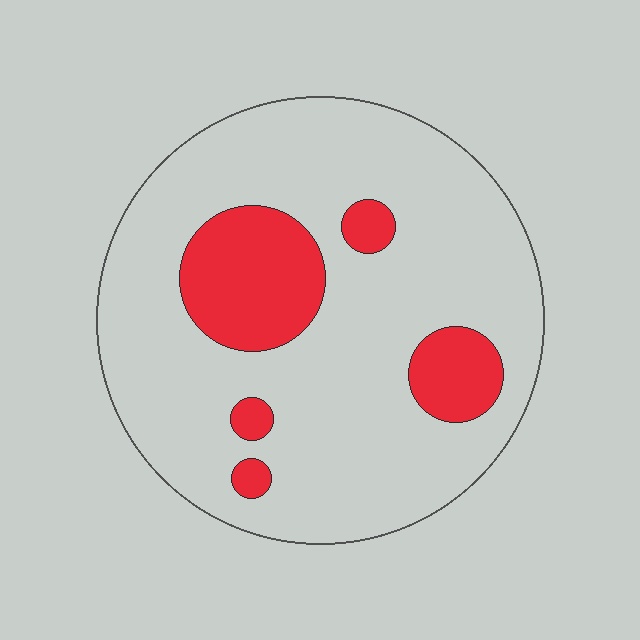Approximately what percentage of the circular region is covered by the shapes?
Approximately 20%.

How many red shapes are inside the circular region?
5.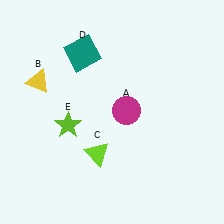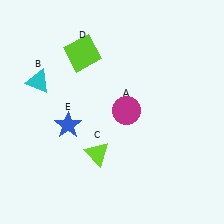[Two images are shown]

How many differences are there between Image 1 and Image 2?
There are 3 differences between the two images.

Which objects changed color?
B changed from yellow to cyan. D changed from teal to lime. E changed from lime to blue.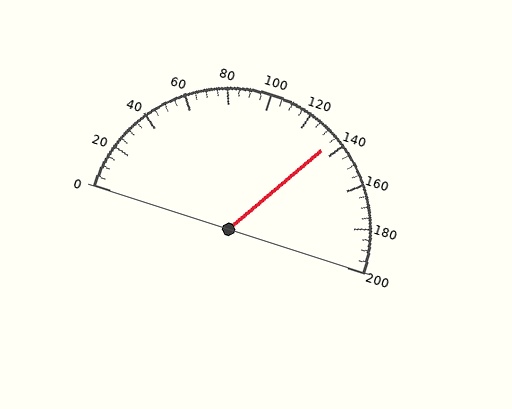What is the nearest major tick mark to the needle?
The nearest major tick mark is 140.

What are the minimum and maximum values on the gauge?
The gauge ranges from 0 to 200.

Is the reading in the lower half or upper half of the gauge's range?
The reading is in the upper half of the range (0 to 200).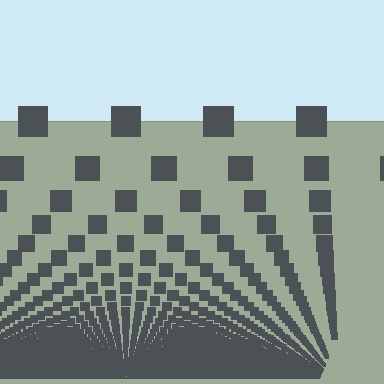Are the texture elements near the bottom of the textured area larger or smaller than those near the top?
Smaller. The gradient is inverted — elements near the bottom are smaller and denser.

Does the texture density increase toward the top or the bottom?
Density increases toward the bottom.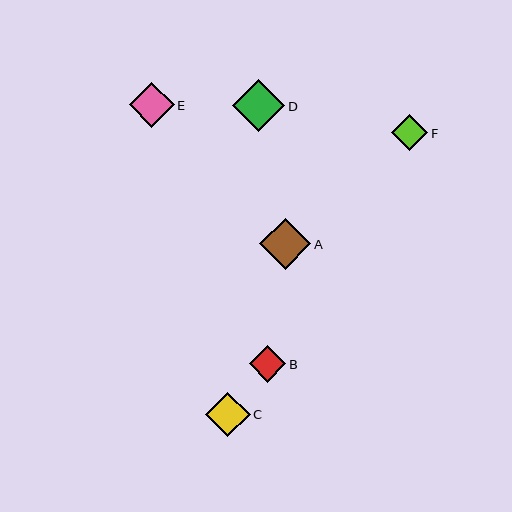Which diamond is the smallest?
Diamond F is the smallest with a size of approximately 36 pixels.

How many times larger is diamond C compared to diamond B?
Diamond C is approximately 1.2 times the size of diamond B.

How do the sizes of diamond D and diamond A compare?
Diamond D and diamond A are approximately the same size.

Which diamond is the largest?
Diamond D is the largest with a size of approximately 52 pixels.